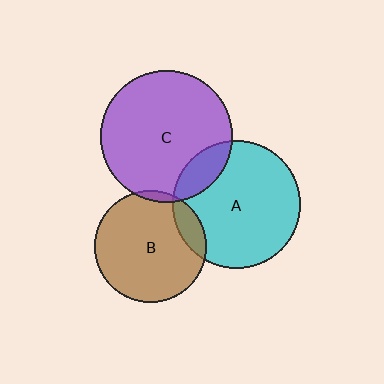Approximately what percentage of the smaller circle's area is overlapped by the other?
Approximately 15%.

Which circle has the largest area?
Circle C (purple).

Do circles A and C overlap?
Yes.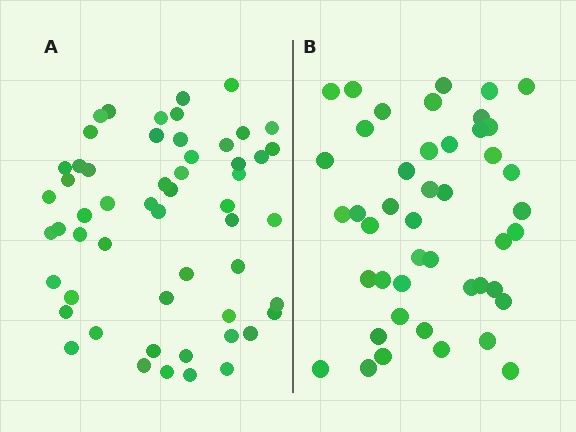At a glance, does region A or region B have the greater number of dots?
Region A (the left region) has more dots.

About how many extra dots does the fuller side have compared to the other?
Region A has roughly 10 or so more dots than region B.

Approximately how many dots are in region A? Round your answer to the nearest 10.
About 60 dots. (The exact count is 55, which rounds to 60.)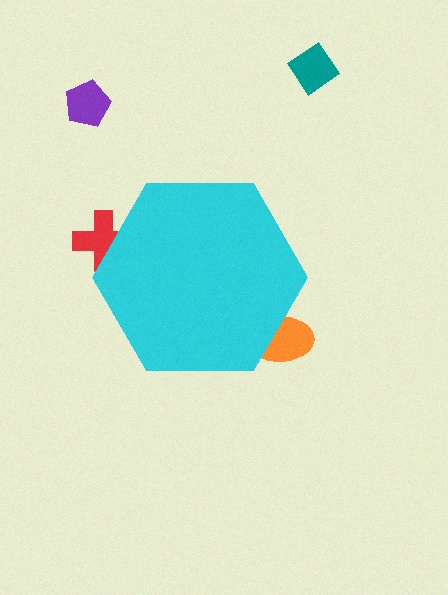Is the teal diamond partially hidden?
No, the teal diamond is fully visible.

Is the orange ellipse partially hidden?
Yes, the orange ellipse is partially hidden behind the cyan hexagon.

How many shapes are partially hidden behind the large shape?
2 shapes are partially hidden.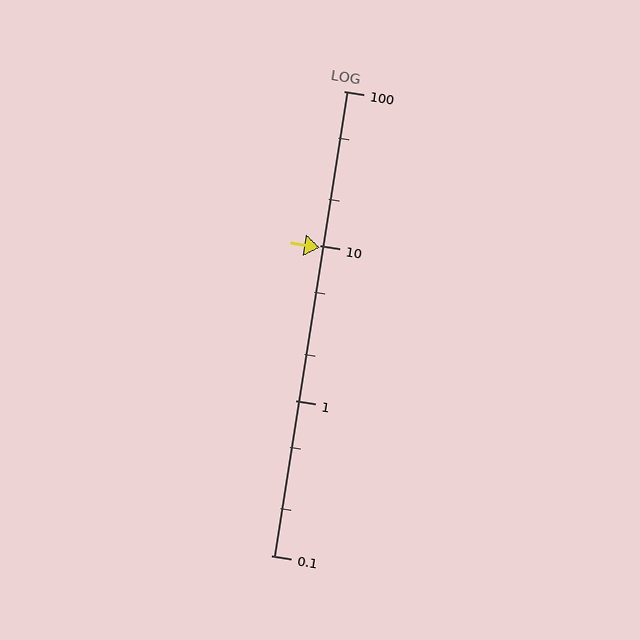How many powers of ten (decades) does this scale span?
The scale spans 3 decades, from 0.1 to 100.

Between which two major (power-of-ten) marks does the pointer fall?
The pointer is between 1 and 10.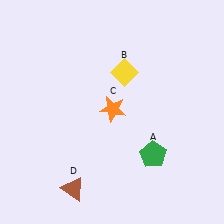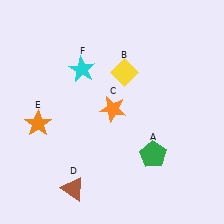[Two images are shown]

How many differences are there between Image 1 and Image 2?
There are 2 differences between the two images.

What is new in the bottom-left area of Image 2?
An orange star (E) was added in the bottom-left area of Image 2.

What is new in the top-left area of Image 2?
A cyan star (F) was added in the top-left area of Image 2.